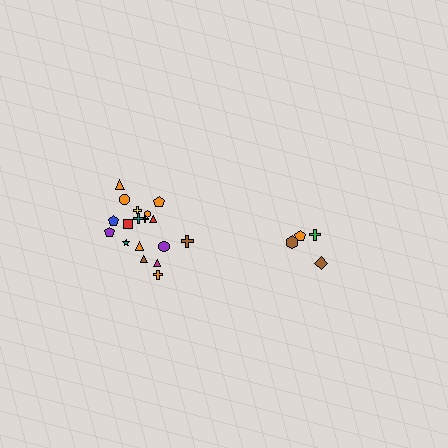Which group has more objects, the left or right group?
The left group.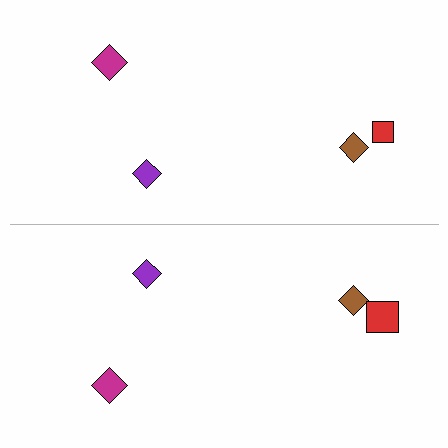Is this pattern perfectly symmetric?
No, the pattern is not perfectly symmetric. The red square on the bottom side has a different size than its mirror counterpart.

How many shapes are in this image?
There are 8 shapes in this image.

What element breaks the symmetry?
The red square on the bottom side has a different size than its mirror counterpart.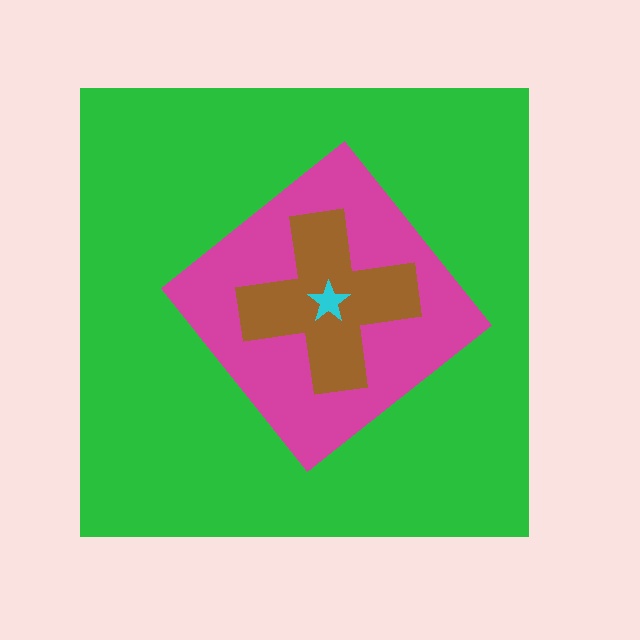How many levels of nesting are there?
4.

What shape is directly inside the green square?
The magenta diamond.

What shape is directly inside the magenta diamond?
The brown cross.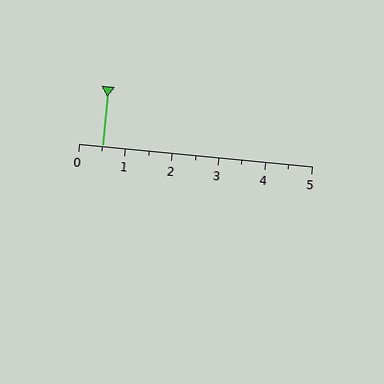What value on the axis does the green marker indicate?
The marker indicates approximately 0.5.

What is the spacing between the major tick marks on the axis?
The major ticks are spaced 1 apart.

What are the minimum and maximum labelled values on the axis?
The axis runs from 0 to 5.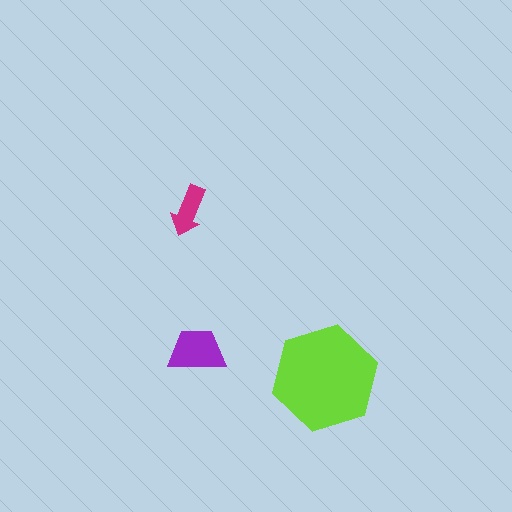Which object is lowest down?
The lime hexagon is bottommost.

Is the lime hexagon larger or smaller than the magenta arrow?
Larger.